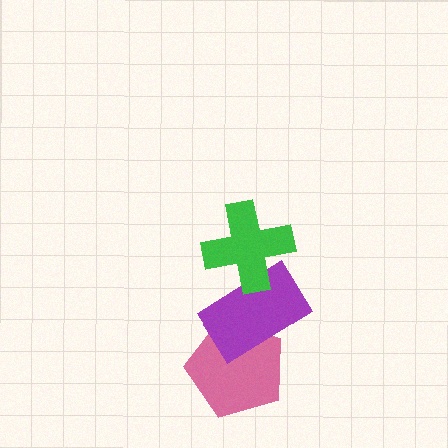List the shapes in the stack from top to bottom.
From top to bottom: the green cross, the purple rectangle, the pink pentagon.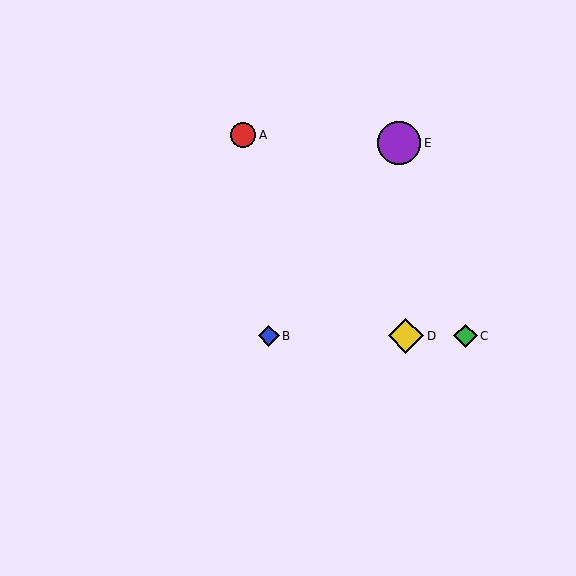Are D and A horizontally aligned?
No, D is at y≈336 and A is at y≈135.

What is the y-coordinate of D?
Object D is at y≈336.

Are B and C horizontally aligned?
Yes, both are at y≈336.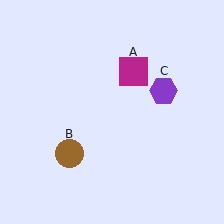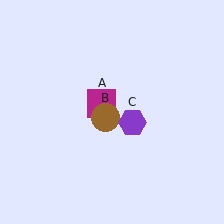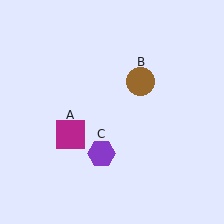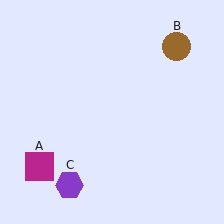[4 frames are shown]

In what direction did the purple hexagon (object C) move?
The purple hexagon (object C) moved down and to the left.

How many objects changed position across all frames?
3 objects changed position: magenta square (object A), brown circle (object B), purple hexagon (object C).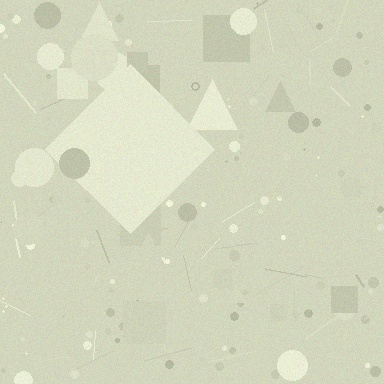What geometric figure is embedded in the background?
A diamond is embedded in the background.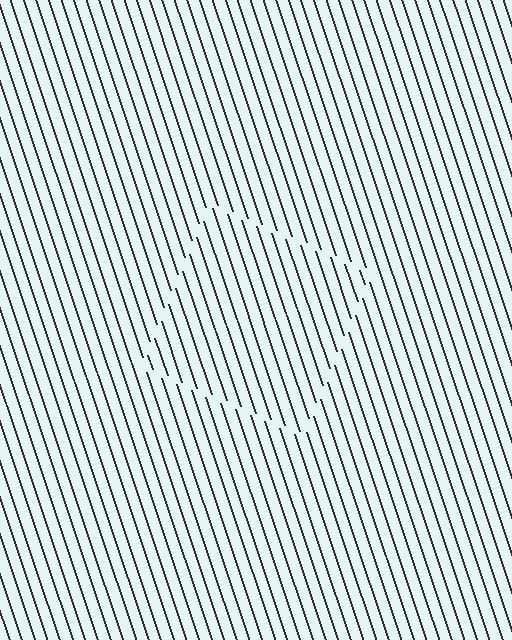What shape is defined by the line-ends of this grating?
An illusory square. The interior of the shape contains the same grating, shifted by half a period — the contour is defined by the phase discontinuity where line-ends from the inner and outer gratings abut.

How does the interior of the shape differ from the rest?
The interior of the shape contains the same grating, shifted by half a period — the contour is defined by the phase discontinuity where line-ends from the inner and outer gratings abut.